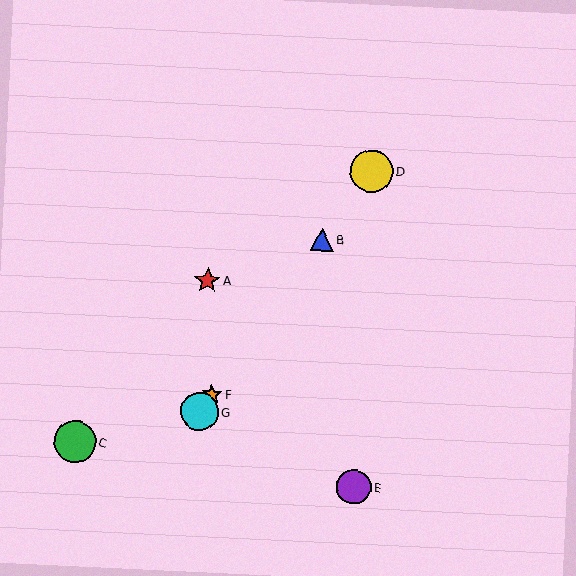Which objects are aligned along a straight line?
Objects B, D, F, G are aligned along a straight line.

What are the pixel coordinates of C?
Object C is at (75, 442).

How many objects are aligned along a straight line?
4 objects (B, D, F, G) are aligned along a straight line.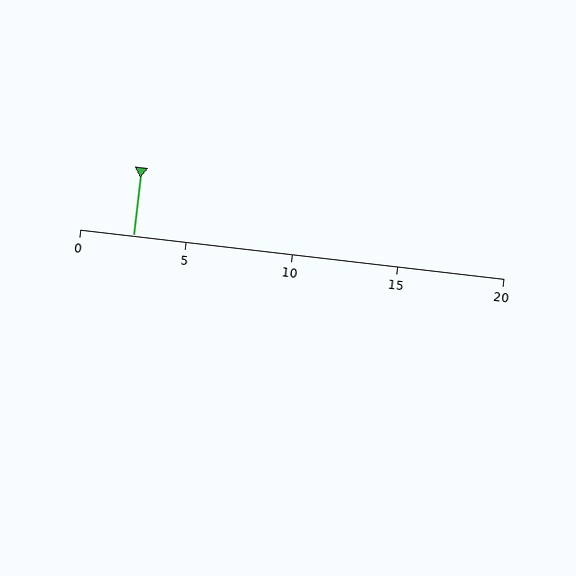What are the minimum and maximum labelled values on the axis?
The axis runs from 0 to 20.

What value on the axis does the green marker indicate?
The marker indicates approximately 2.5.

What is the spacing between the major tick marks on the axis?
The major ticks are spaced 5 apart.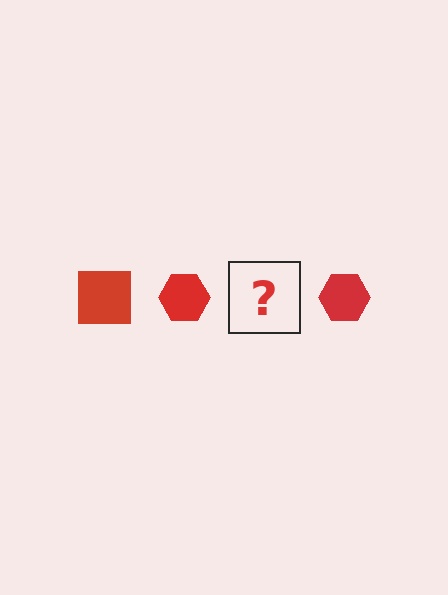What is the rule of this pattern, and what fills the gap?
The rule is that the pattern cycles through square, hexagon shapes in red. The gap should be filled with a red square.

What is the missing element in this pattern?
The missing element is a red square.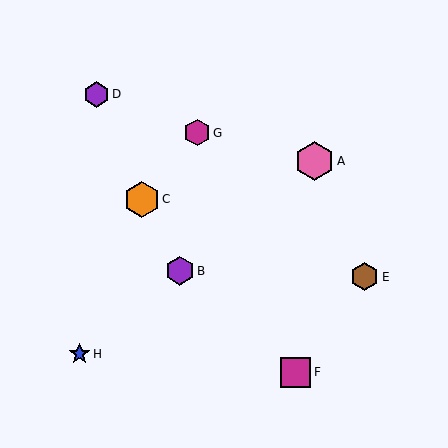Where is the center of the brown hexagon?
The center of the brown hexagon is at (365, 277).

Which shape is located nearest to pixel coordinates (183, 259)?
The purple hexagon (labeled B) at (180, 271) is nearest to that location.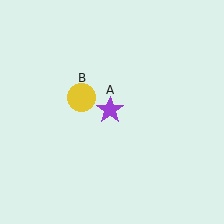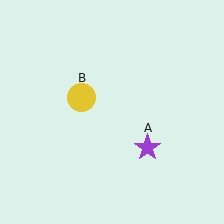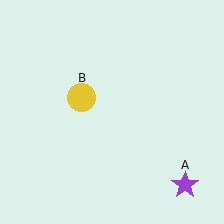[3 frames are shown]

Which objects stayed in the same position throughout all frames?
Yellow circle (object B) remained stationary.